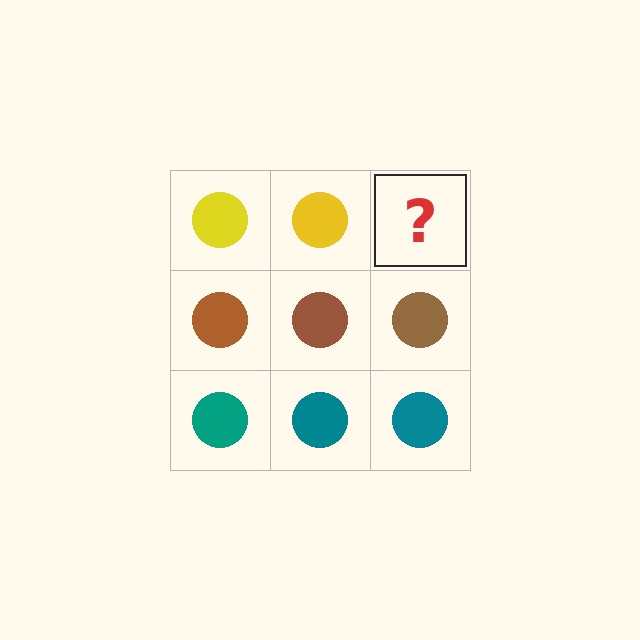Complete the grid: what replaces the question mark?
The question mark should be replaced with a yellow circle.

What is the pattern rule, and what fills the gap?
The rule is that each row has a consistent color. The gap should be filled with a yellow circle.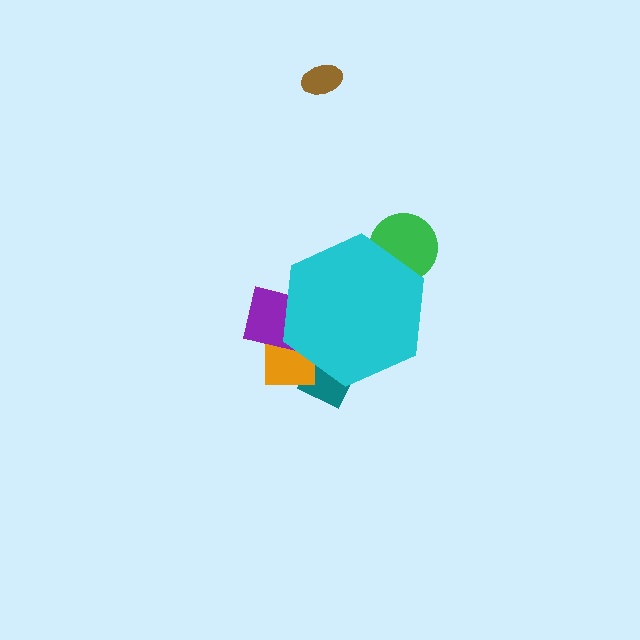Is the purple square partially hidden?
Yes, the purple square is partially hidden behind the cyan hexagon.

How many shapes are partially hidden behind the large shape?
4 shapes are partially hidden.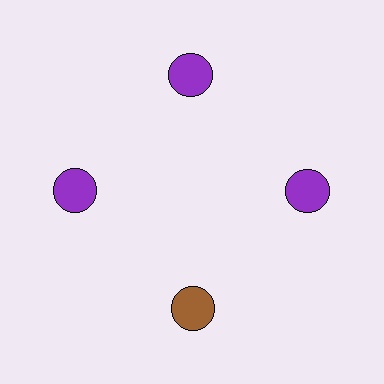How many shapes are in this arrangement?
There are 4 shapes arranged in a ring pattern.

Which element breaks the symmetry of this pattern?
The brown circle at roughly the 6 o'clock position breaks the symmetry. All other shapes are purple circles.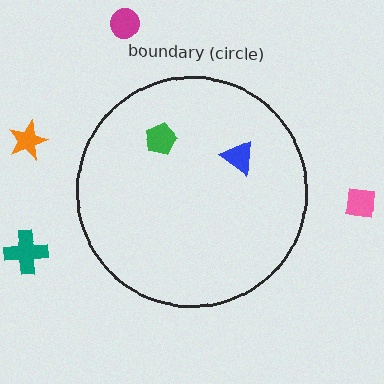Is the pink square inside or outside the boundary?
Outside.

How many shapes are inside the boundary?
2 inside, 4 outside.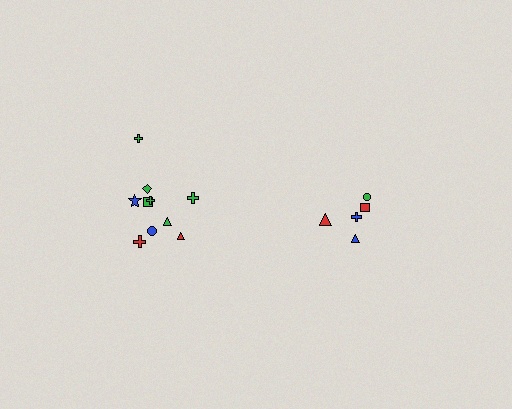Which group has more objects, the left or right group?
The left group.